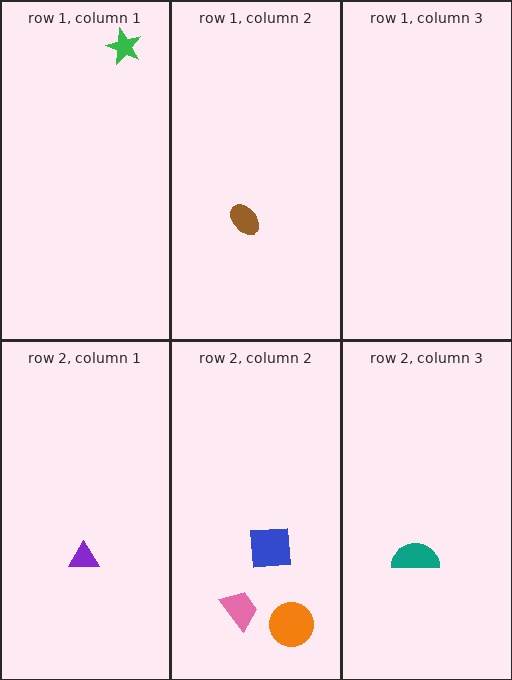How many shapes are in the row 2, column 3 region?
1.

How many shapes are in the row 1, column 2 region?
1.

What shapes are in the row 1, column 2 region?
The brown ellipse.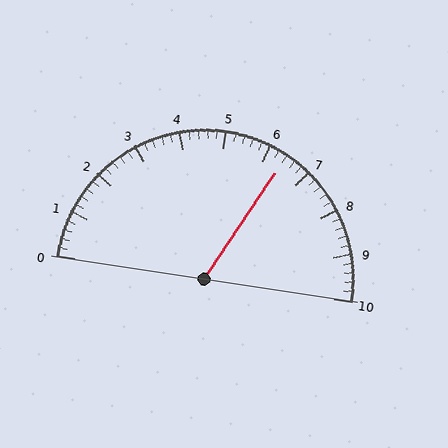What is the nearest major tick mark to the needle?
The nearest major tick mark is 6.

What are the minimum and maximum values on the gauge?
The gauge ranges from 0 to 10.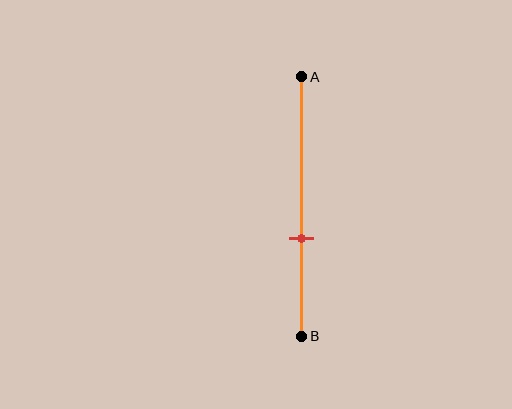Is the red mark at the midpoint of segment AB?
No, the mark is at about 60% from A, not at the 50% midpoint.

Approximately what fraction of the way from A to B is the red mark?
The red mark is approximately 60% of the way from A to B.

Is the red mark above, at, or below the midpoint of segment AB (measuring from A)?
The red mark is below the midpoint of segment AB.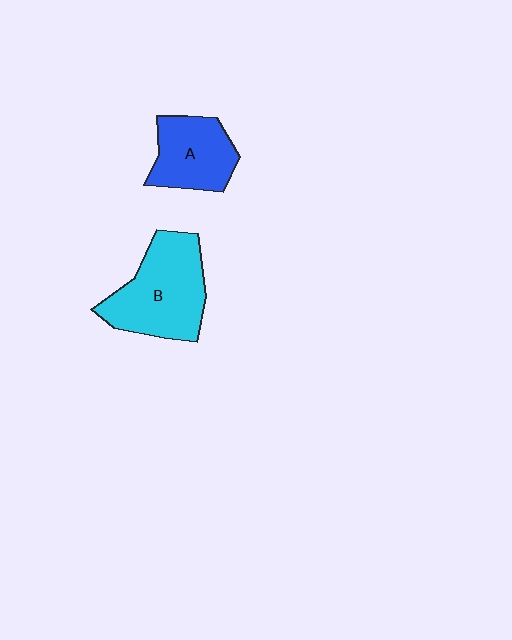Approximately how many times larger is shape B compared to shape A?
Approximately 1.5 times.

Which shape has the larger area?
Shape B (cyan).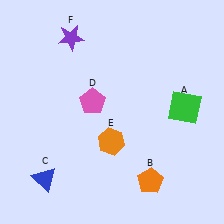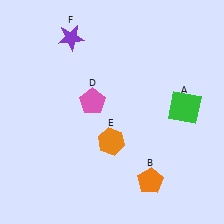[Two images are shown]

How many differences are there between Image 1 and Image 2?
There is 1 difference between the two images.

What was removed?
The blue triangle (C) was removed in Image 2.